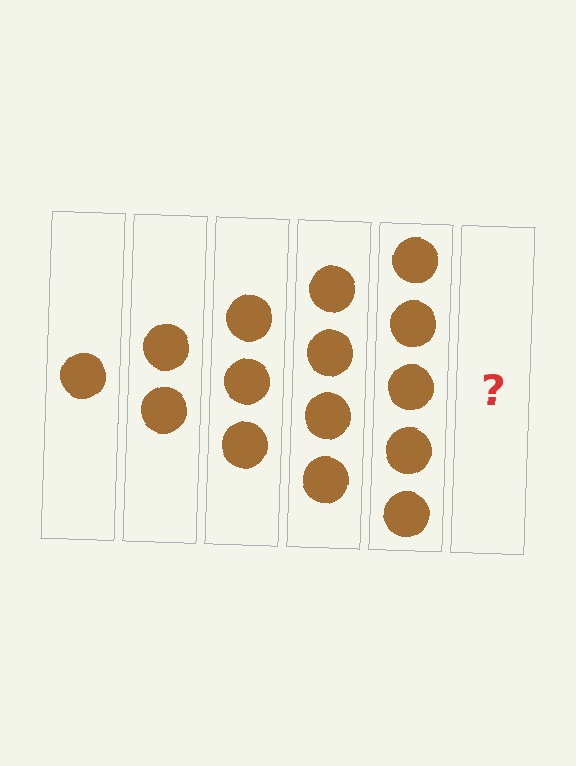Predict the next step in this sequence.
The next step is 6 circles.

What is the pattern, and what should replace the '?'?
The pattern is that each step adds one more circle. The '?' should be 6 circles.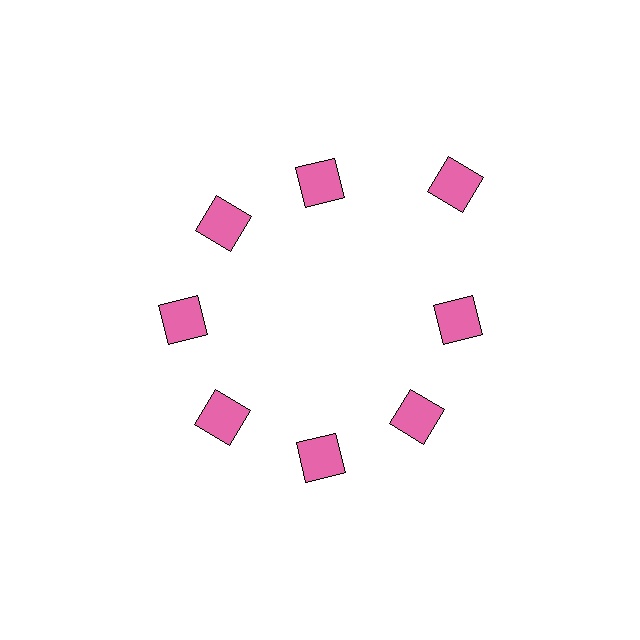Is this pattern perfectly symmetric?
No. The 8 pink squares are arranged in a ring, but one element near the 2 o'clock position is pushed outward from the center, breaking the 8-fold rotational symmetry.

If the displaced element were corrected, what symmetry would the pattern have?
It would have 8-fold rotational symmetry — the pattern would map onto itself every 45 degrees.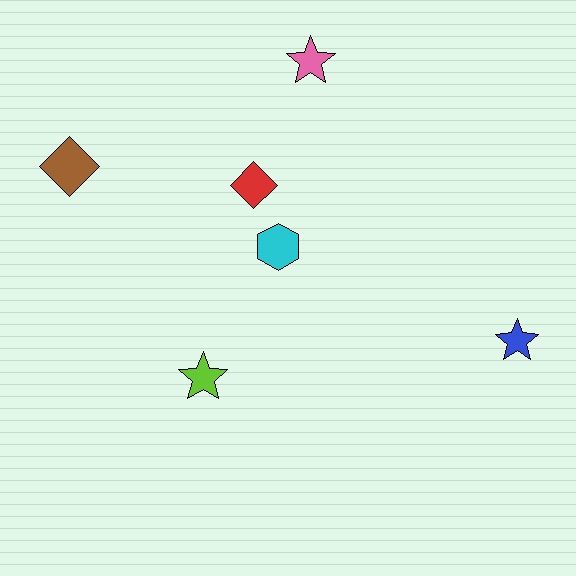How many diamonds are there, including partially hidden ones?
There are 2 diamonds.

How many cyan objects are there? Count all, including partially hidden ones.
There is 1 cyan object.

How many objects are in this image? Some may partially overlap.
There are 6 objects.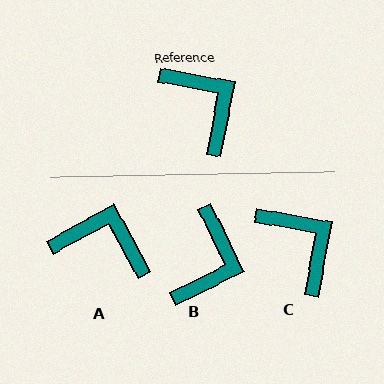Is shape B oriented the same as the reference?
No, it is off by about 53 degrees.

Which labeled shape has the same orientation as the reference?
C.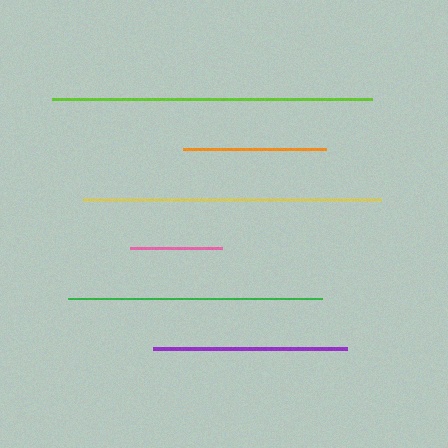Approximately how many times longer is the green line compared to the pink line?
The green line is approximately 2.8 times the length of the pink line.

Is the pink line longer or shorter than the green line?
The green line is longer than the pink line.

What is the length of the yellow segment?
The yellow segment is approximately 297 pixels long.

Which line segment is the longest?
The lime line is the longest at approximately 320 pixels.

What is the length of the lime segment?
The lime segment is approximately 320 pixels long.